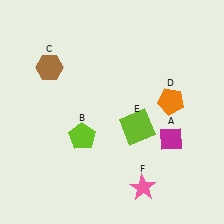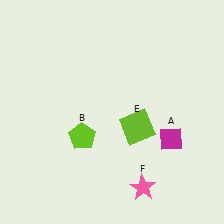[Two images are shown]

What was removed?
The orange pentagon (D), the brown hexagon (C) were removed in Image 2.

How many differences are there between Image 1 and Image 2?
There are 2 differences between the two images.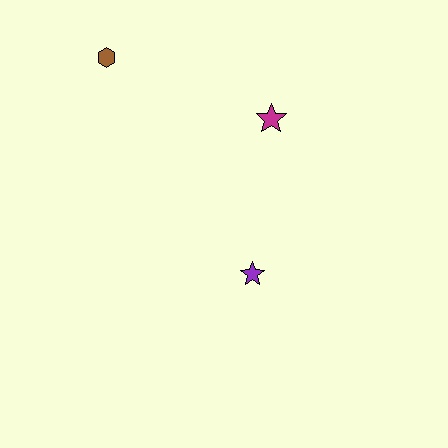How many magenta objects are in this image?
There is 1 magenta object.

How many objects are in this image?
There are 3 objects.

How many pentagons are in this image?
There are no pentagons.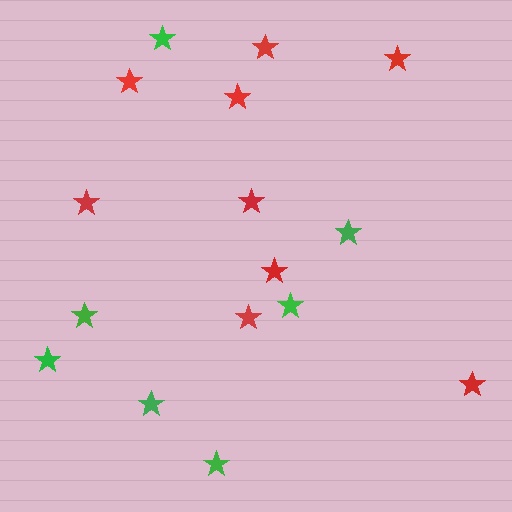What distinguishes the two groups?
There are 2 groups: one group of red stars (9) and one group of green stars (7).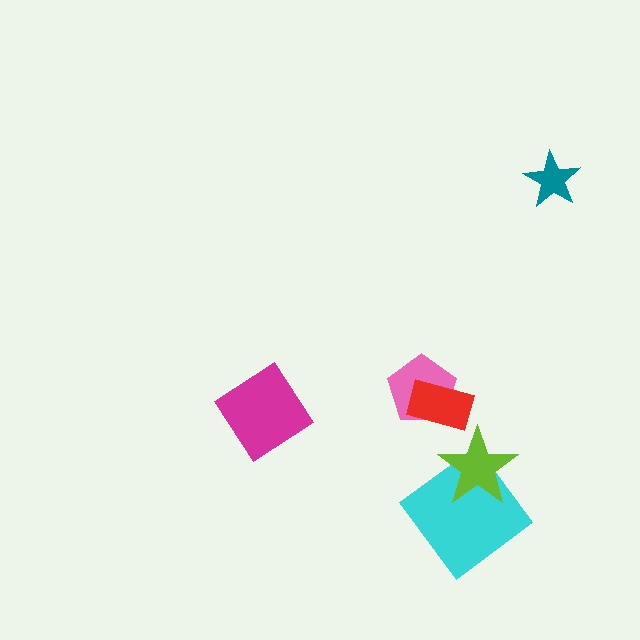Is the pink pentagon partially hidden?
Yes, it is partially covered by another shape.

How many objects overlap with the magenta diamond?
0 objects overlap with the magenta diamond.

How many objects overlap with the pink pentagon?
1 object overlaps with the pink pentagon.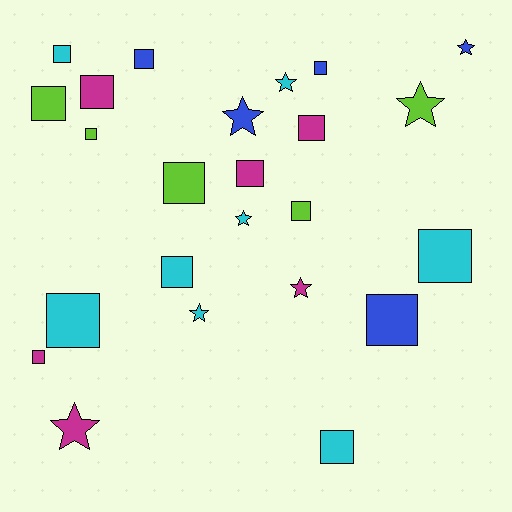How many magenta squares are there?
There are 4 magenta squares.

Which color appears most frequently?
Cyan, with 8 objects.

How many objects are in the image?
There are 24 objects.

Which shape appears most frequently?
Square, with 16 objects.